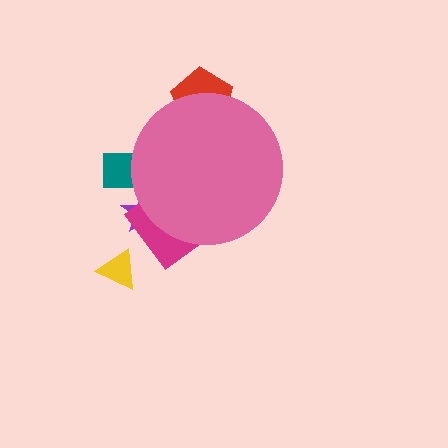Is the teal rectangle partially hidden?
Yes, the teal rectangle is partially hidden behind the pink circle.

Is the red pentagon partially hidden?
Yes, the red pentagon is partially hidden behind the pink circle.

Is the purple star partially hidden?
Yes, the purple star is partially hidden behind the pink circle.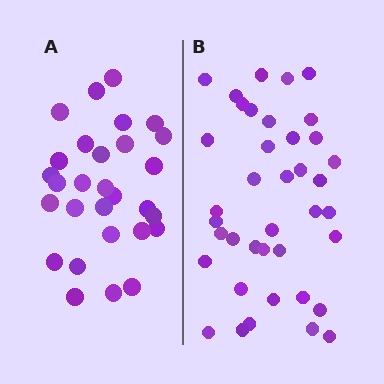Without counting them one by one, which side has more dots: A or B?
Region B (the right region) has more dots.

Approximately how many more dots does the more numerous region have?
Region B has roughly 10 or so more dots than region A.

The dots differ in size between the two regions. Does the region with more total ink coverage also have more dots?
No. Region A has more total ink coverage because its dots are larger, but region B actually contains more individual dots. Total area can be misleading — the number of items is what matters here.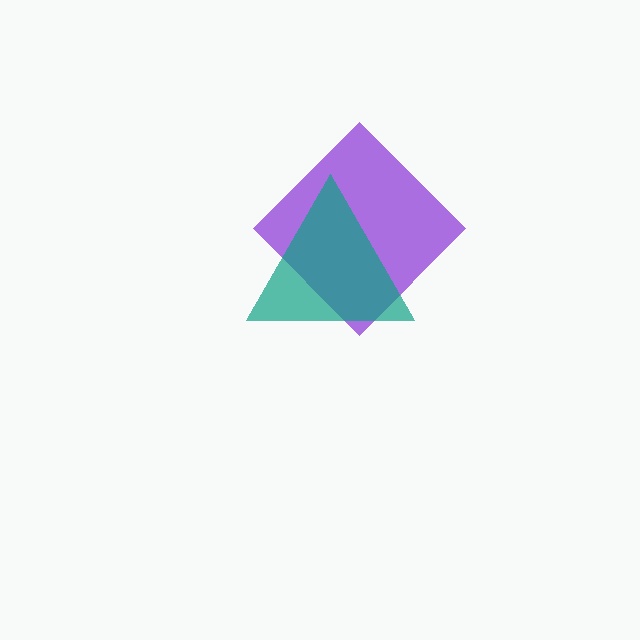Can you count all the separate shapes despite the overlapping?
Yes, there are 2 separate shapes.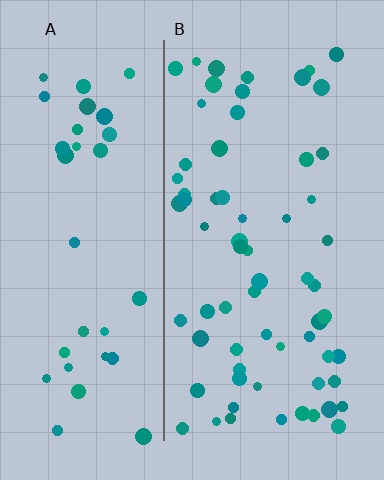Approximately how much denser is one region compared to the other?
Approximately 1.8× — region B over region A.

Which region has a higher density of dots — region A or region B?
B (the right).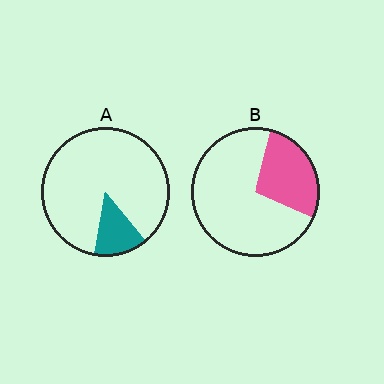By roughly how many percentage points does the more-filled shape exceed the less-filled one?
By roughly 15 percentage points (B over A).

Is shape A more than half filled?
No.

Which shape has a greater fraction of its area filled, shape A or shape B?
Shape B.